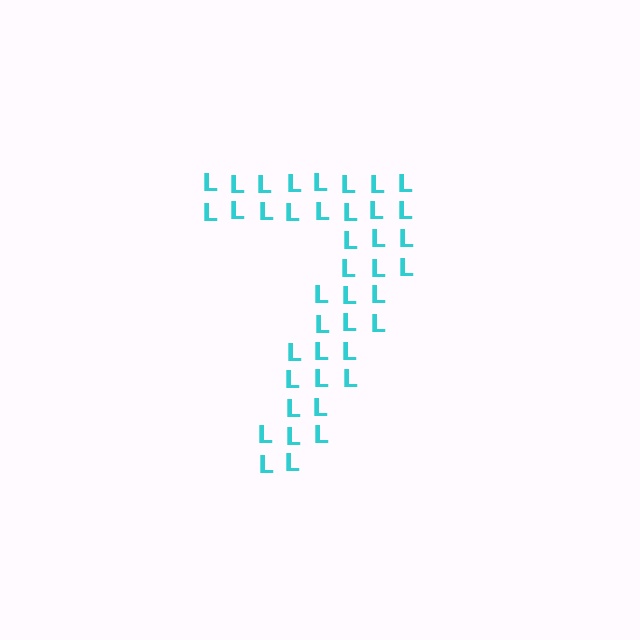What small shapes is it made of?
It is made of small letter L's.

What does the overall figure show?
The overall figure shows the digit 7.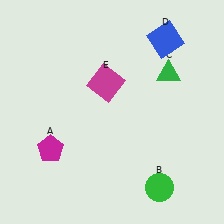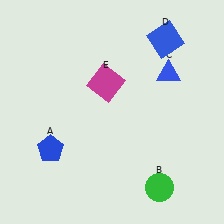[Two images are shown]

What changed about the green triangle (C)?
In Image 1, C is green. In Image 2, it changed to blue.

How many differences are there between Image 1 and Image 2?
There are 2 differences between the two images.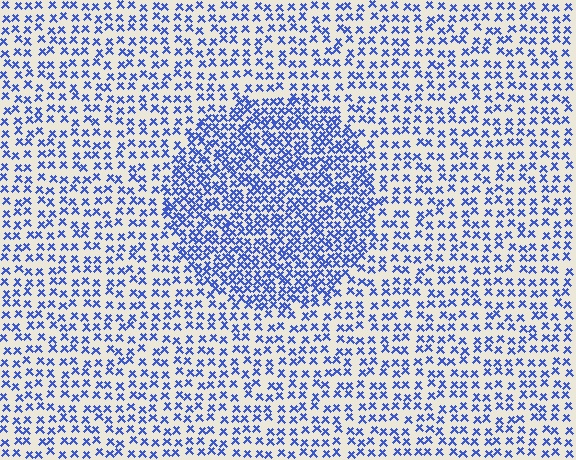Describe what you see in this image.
The image contains small blue elements arranged at two different densities. A circle-shaped region is visible where the elements are more densely packed than the surrounding area.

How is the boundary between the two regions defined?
The boundary is defined by a change in element density (approximately 2.0x ratio). All elements are the same color, size, and shape.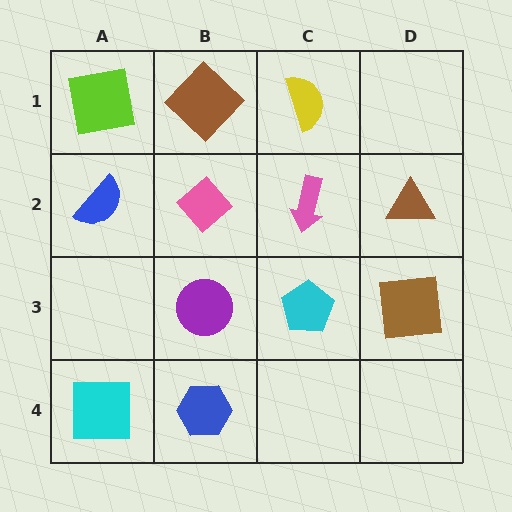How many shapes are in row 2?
4 shapes.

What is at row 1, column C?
A yellow semicircle.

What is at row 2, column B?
A pink diamond.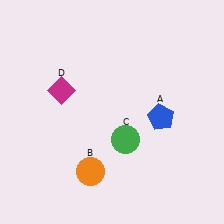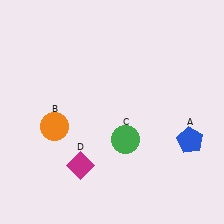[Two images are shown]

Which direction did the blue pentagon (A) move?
The blue pentagon (A) moved right.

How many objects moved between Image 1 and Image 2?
3 objects moved between the two images.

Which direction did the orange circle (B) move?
The orange circle (B) moved up.